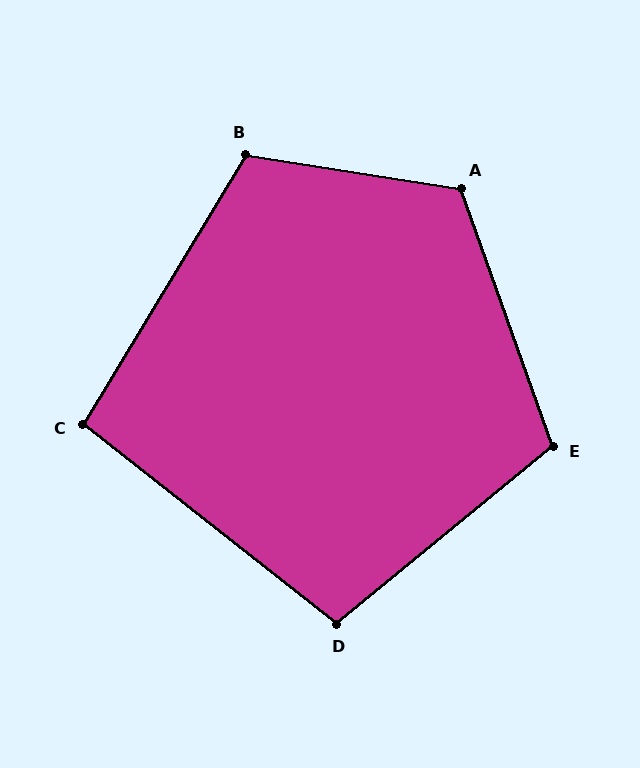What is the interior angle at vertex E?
Approximately 110 degrees (obtuse).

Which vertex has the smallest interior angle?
C, at approximately 97 degrees.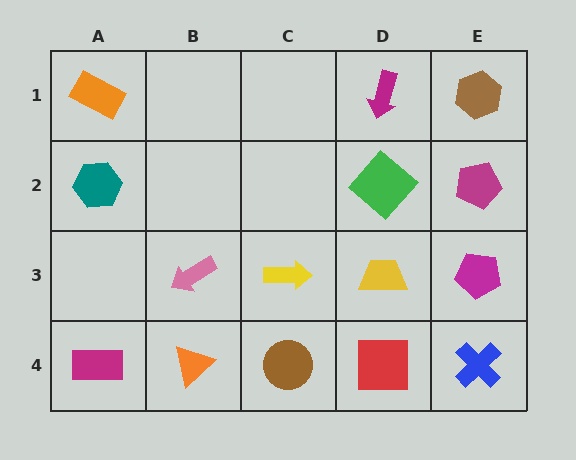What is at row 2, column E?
A magenta pentagon.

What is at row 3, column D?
A yellow trapezoid.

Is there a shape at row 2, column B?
No, that cell is empty.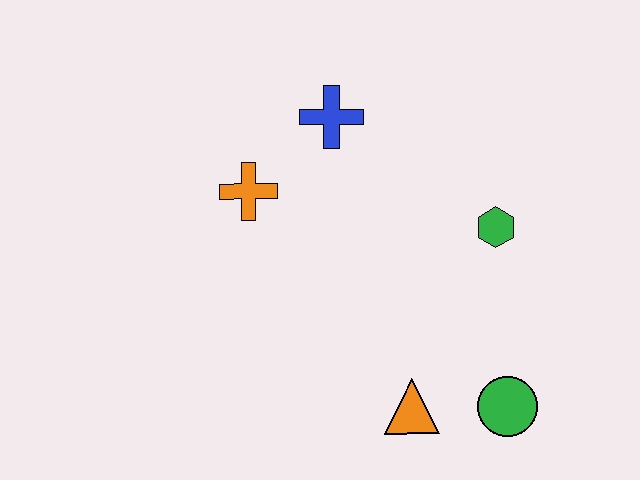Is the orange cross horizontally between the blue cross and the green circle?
No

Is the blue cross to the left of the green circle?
Yes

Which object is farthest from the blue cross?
The green circle is farthest from the blue cross.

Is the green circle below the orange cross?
Yes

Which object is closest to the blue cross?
The orange cross is closest to the blue cross.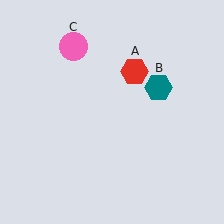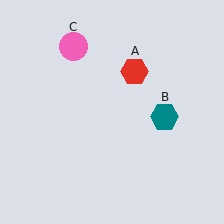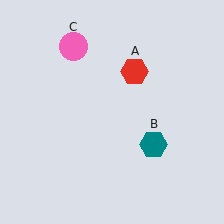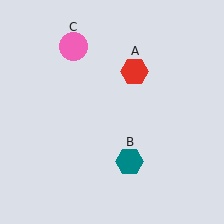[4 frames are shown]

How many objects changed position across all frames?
1 object changed position: teal hexagon (object B).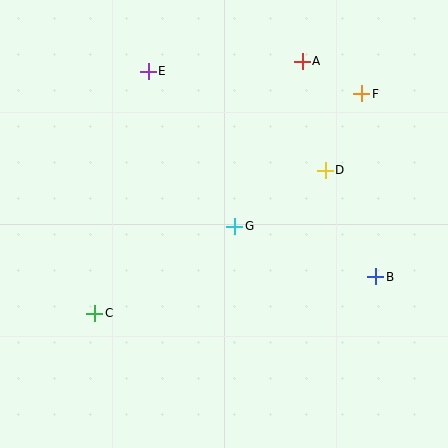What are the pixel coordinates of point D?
Point D is at (325, 170).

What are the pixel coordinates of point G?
Point G is at (235, 226).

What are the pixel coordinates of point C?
Point C is at (95, 313).